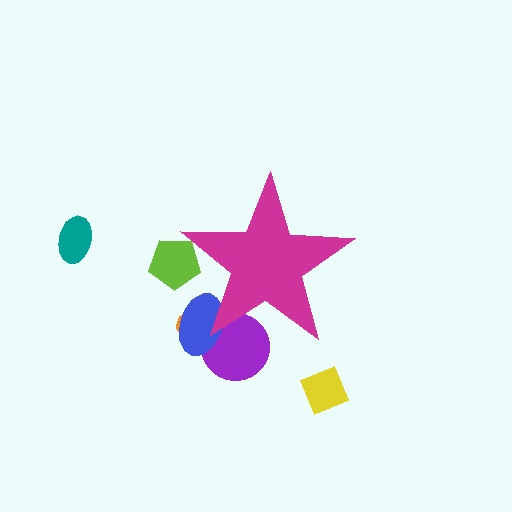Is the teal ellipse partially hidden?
No, the teal ellipse is fully visible.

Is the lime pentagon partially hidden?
Yes, the lime pentagon is partially hidden behind the magenta star.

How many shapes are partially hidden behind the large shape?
4 shapes are partially hidden.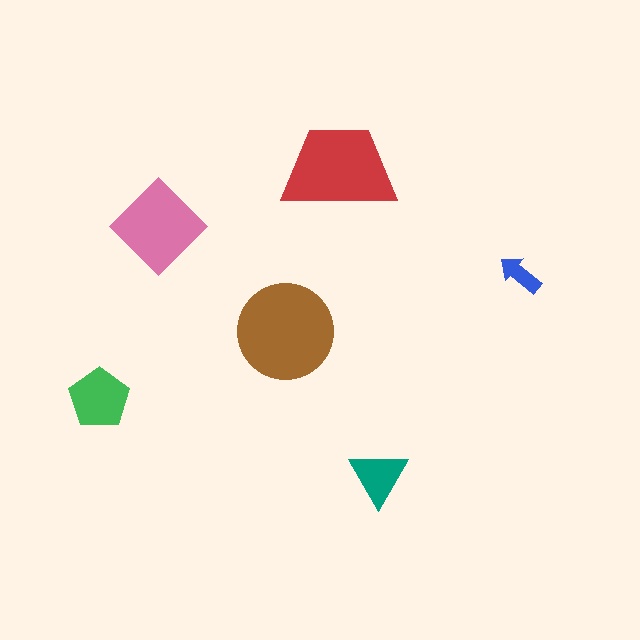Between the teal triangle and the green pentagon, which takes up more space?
The green pentagon.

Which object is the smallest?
The blue arrow.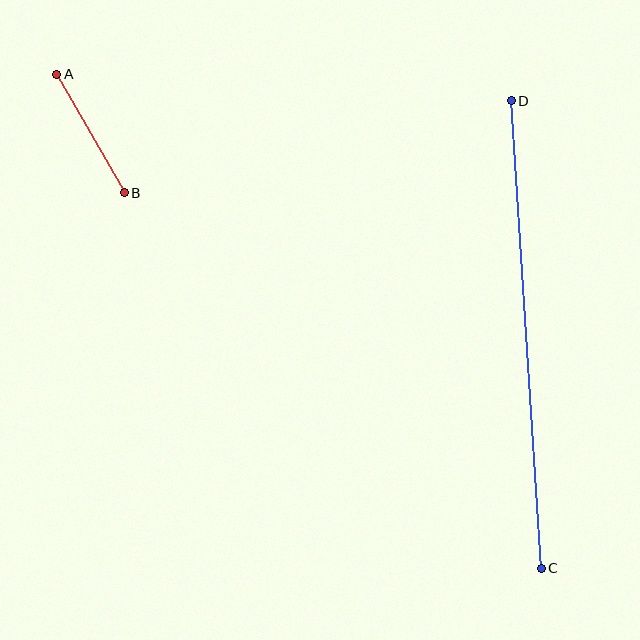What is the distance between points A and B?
The distance is approximately 136 pixels.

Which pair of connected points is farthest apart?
Points C and D are farthest apart.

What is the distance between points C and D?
The distance is approximately 468 pixels.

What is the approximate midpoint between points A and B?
The midpoint is at approximately (91, 134) pixels.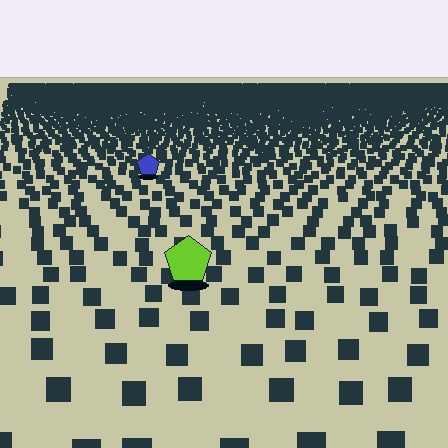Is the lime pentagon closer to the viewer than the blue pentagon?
Yes. The lime pentagon is closer — you can tell from the texture gradient: the ground texture is coarser near it.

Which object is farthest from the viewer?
The blue pentagon is farthest from the viewer. It appears smaller and the ground texture around it is denser.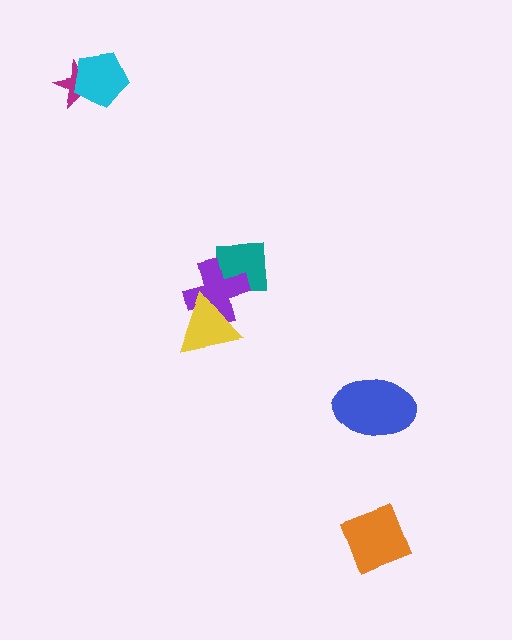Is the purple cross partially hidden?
Yes, it is partially covered by another shape.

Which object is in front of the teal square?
The purple cross is in front of the teal square.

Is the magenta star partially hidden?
Yes, it is partially covered by another shape.